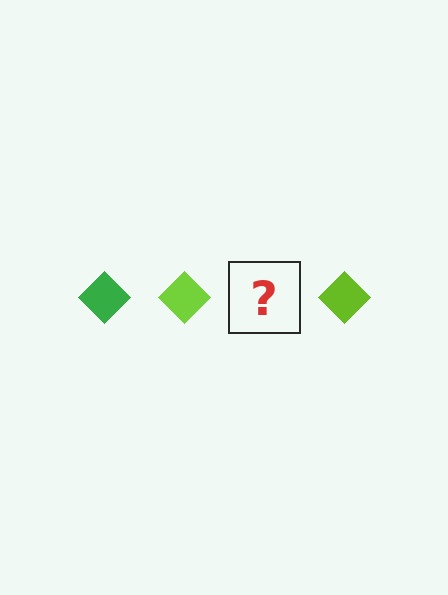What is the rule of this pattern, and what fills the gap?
The rule is that the pattern cycles through green, lime diamonds. The gap should be filled with a green diamond.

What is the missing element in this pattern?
The missing element is a green diamond.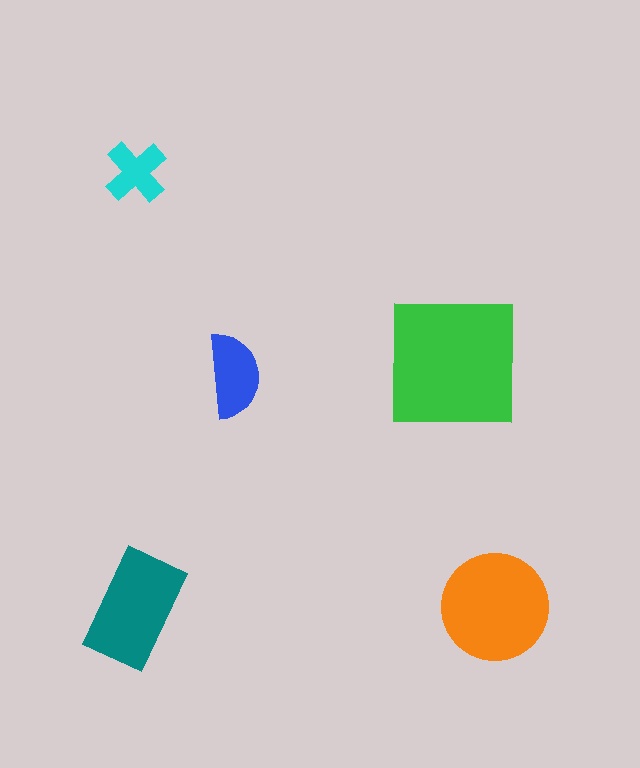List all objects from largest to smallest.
The green square, the orange circle, the teal rectangle, the blue semicircle, the cyan cross.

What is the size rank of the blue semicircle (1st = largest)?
4th.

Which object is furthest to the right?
The orange circle is rightmost.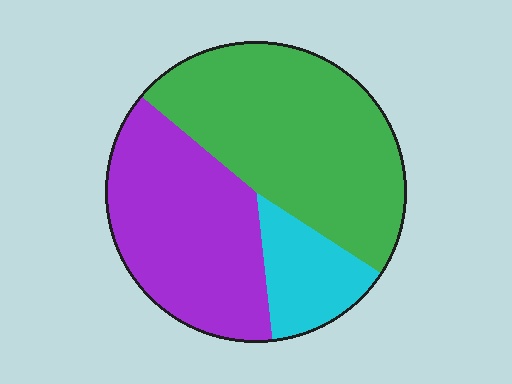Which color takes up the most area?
Green, at roughly 50%.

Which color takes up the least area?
Cyan, at roughly 15%.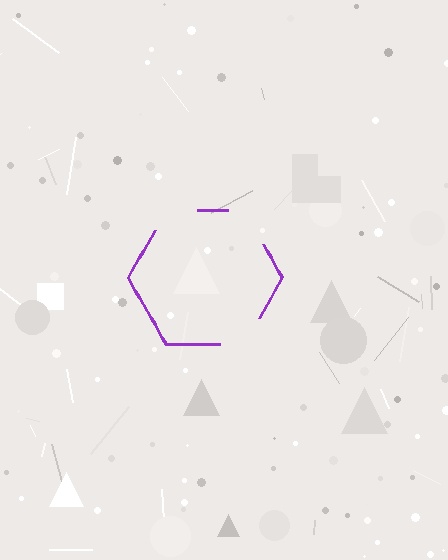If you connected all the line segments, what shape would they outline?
They would outline a hexagon.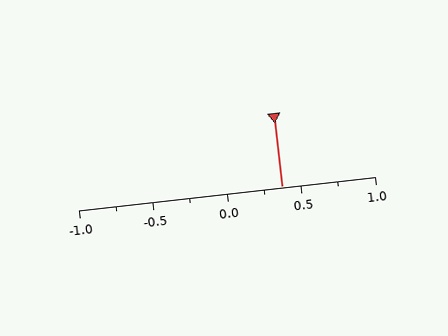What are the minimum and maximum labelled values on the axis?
The axis runs from -1.0 to 1.0.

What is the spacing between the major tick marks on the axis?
The major ticks are spaced 0.5 apart.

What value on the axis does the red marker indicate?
The marker indicates approximately 0.38.